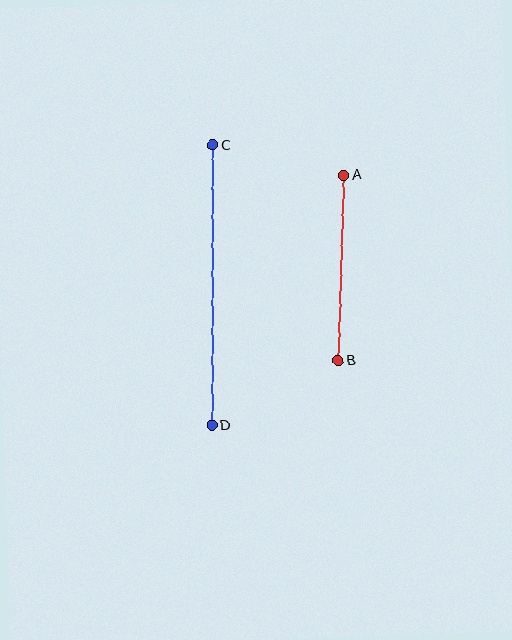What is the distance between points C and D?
The distance is approximately 280 pixels.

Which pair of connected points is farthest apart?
Points C and D are farthest apart.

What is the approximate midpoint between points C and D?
The midpoint is at approximately (212, 285) pixels.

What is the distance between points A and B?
The distance is approximately 185 pixels.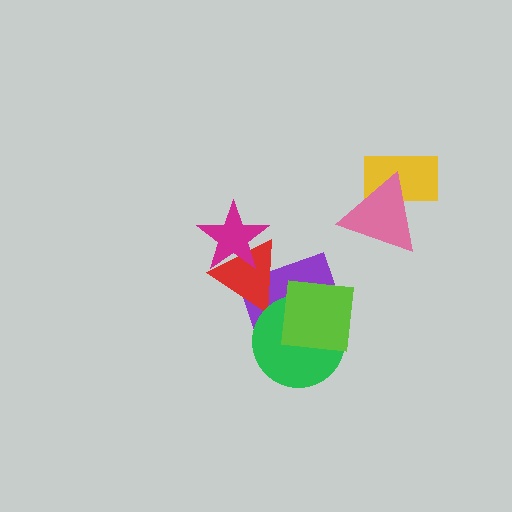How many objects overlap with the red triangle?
2 objects overlap with the red triangle.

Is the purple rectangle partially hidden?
Yes, it is partially covered by another shape.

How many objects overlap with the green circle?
2 objects overlap with the green circle.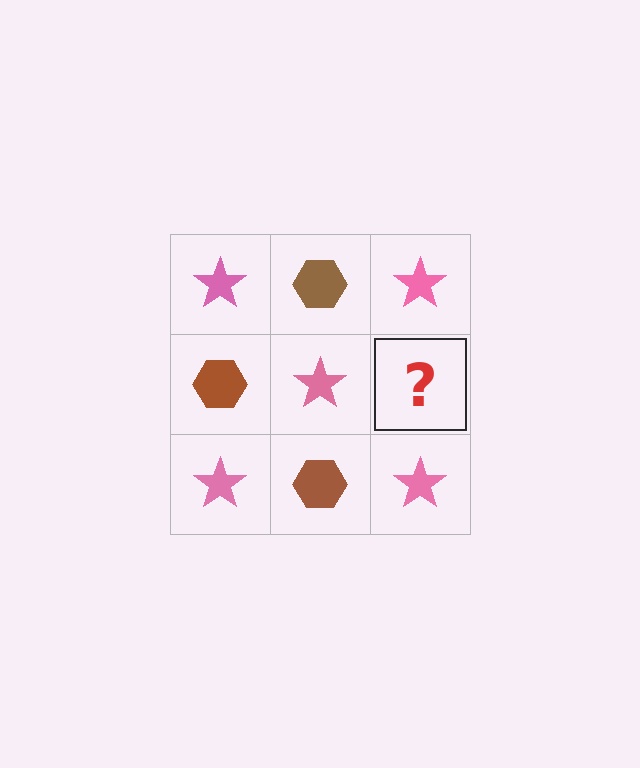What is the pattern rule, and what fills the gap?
The rule is that it alternates pink star and brown hexagon in a checkerboard pattern. The gap should be filled with a brown hexagon.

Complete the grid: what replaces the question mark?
The question mark should be replaced with a brown hexagon.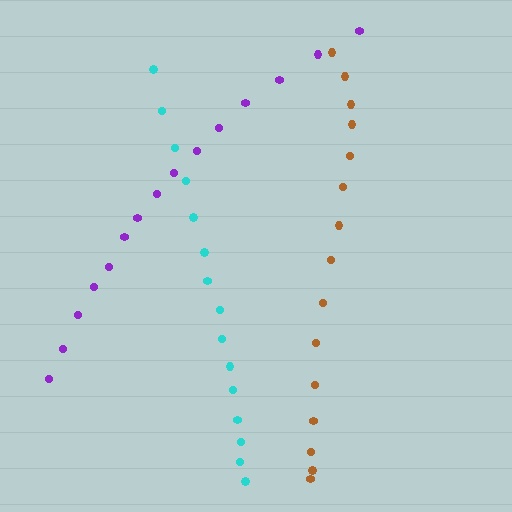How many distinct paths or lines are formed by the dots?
There are 3 distinct paths.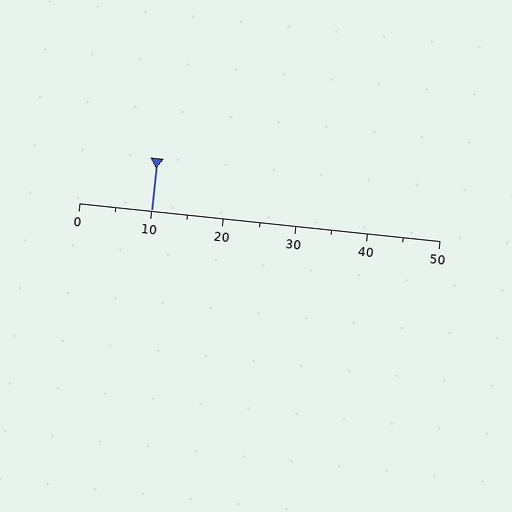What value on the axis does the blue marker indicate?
The marker indicates approximately 10.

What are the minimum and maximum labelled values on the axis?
The axis runs from 0 to 50.